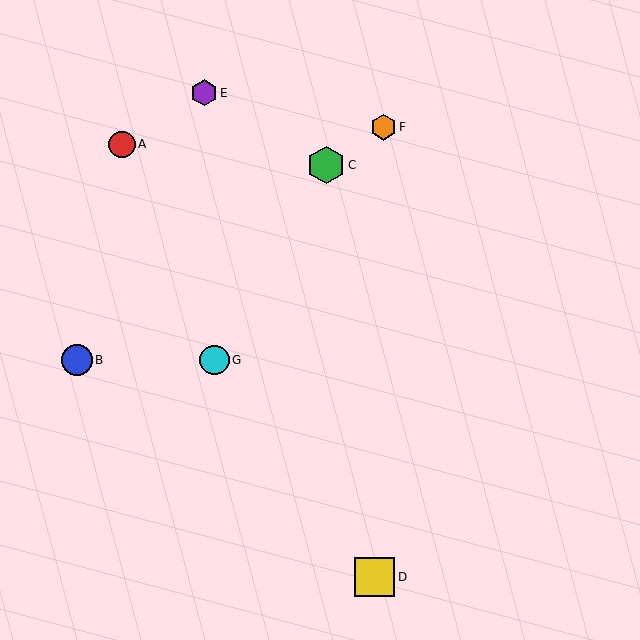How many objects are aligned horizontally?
2 objects (B, G) are aligned horizontally.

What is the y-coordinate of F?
Object F is at y≈127.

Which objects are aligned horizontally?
Objects B, G are aligned horizontally.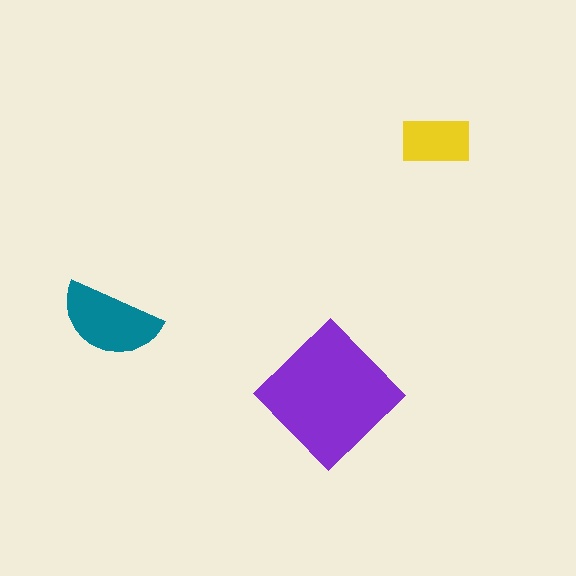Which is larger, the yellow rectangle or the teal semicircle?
The teal semicircle.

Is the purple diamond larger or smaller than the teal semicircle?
Larger.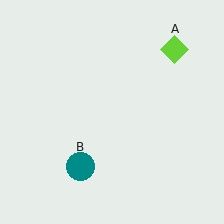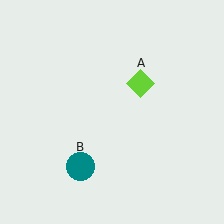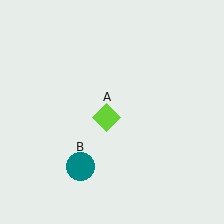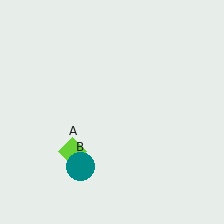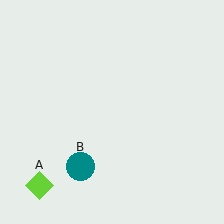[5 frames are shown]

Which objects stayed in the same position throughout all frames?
Teal circle (object B) remained stationary.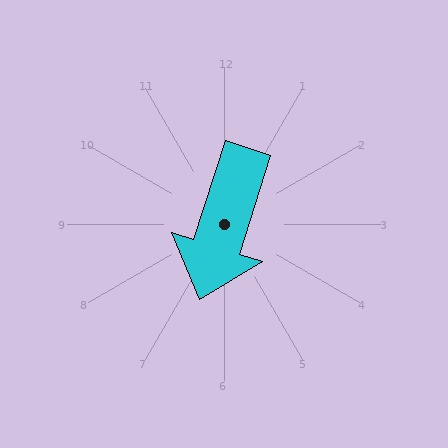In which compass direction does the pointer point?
South.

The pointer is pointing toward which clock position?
Roughly 7 o'clock.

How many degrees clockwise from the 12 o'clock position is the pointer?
Approximately 198 degrees.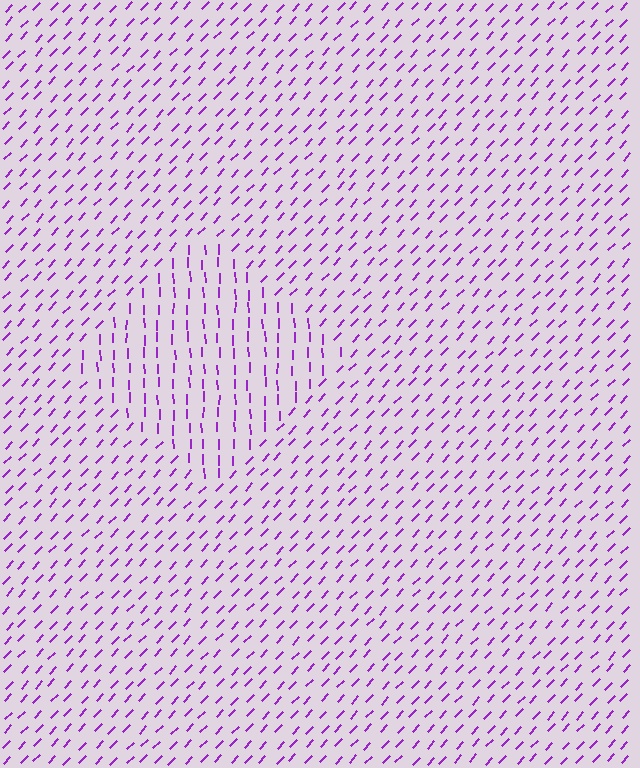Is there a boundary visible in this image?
Yes, there is a texture boundary formed by a change in line orientation.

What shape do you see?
I see a diamond.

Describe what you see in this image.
The image is filled with small purple line segments. A diamond region in the image has lines oriented differently from the surrounding lines, creating a visible texture boundary.